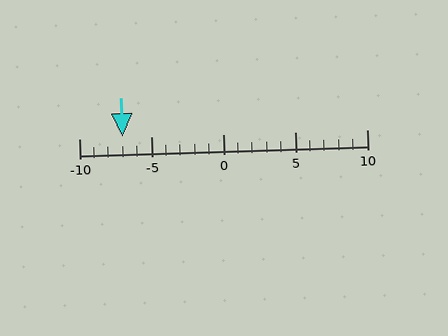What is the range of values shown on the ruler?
The ruler shows values from -10 to 10.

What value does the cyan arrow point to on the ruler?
The cyan arrow points to approximately -7.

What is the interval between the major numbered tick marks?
The major tick marks are spaced 5 units apart.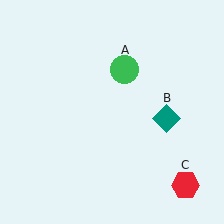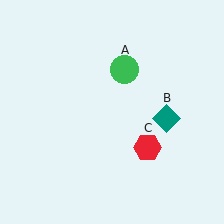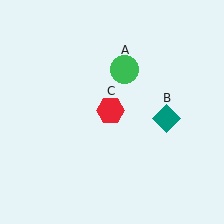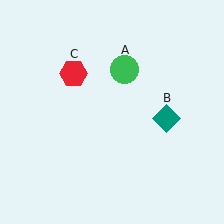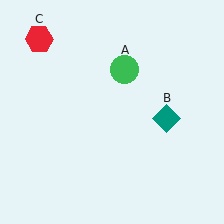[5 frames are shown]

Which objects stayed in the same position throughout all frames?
Green circle (object A) and teal diamond (object B) remained stationary.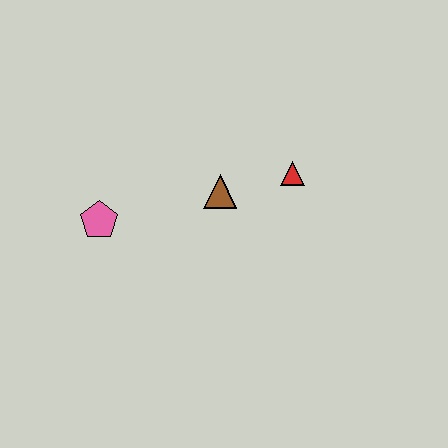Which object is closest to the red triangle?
The brown triangle is closest to the red triangle.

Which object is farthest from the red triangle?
The pink pentagon is farthest from the red triangle.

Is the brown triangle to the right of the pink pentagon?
Yes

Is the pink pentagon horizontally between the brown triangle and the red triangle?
No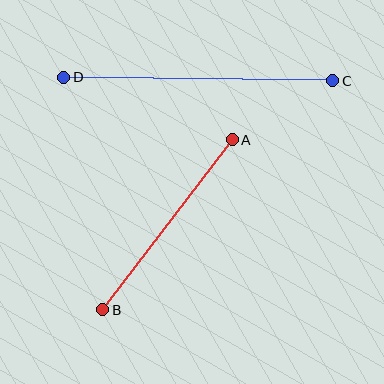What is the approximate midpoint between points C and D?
The midpoint is at approximately (198, 79) pixels.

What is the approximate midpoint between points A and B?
The midpoint is at approximately (167, 225) pixels.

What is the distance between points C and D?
The distance is approximately 269 pixels.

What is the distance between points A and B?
The distance is approximately 214 pixels.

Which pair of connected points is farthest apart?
Points C and D are farthest apart.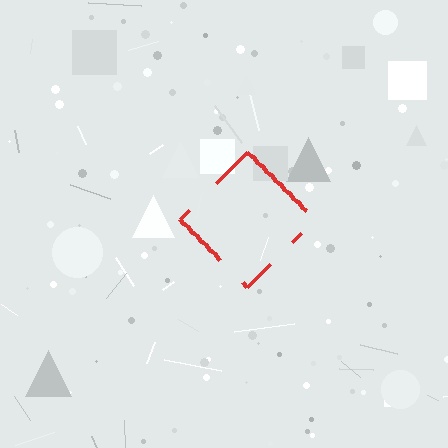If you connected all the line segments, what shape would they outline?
They would outline a diamond.